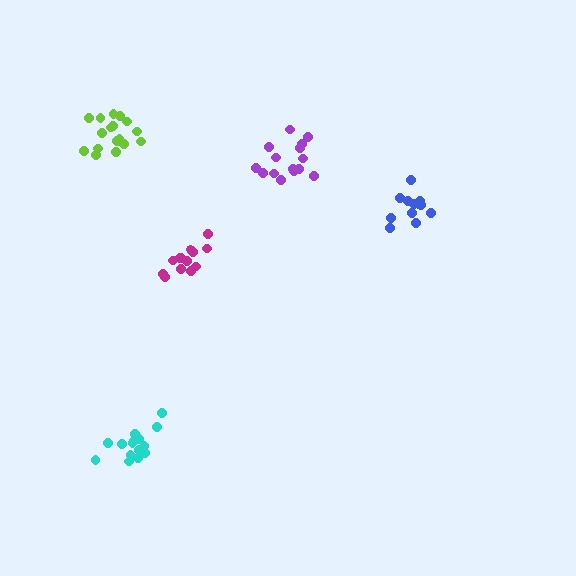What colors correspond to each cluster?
The clusters are colored: magenta, lime, purple, cyan, blue.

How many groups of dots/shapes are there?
There are 5 groups.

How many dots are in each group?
Group 1: 13 dots, Group 2: 17 dots, Group 3: 15 dots, Group 4: 15 dots, Group 5: 12 dots (72 total).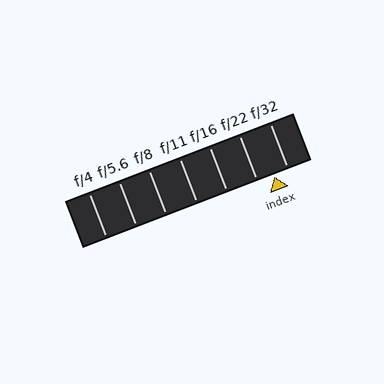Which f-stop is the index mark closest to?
The index mark is closest to f/32.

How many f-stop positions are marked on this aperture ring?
There are 7 f-stop positions marked.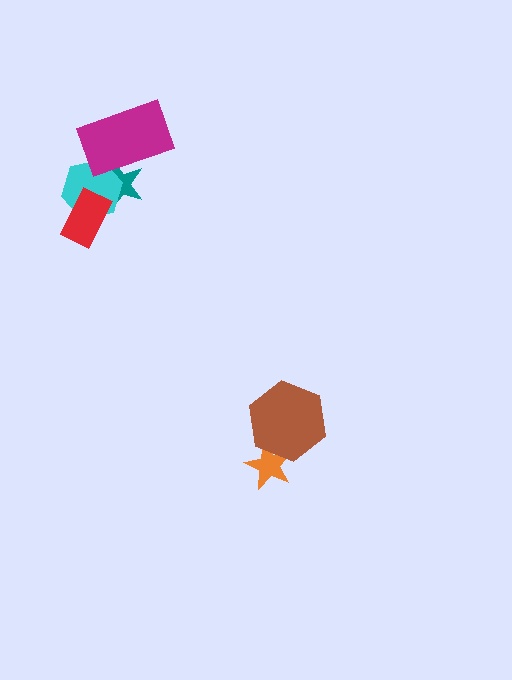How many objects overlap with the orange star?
1 object overlaps with the orange star.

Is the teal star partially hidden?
Yes, it is partially covered by another shape.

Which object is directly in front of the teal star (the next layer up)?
The cyan hexagon is directly in front of the teal star.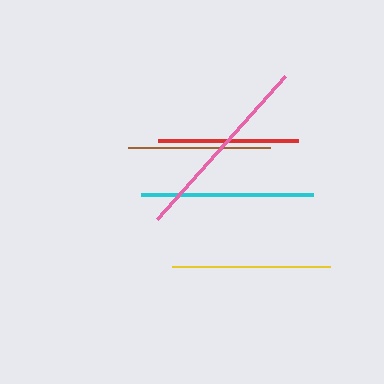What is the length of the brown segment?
The brown segment is approximately 142 pixels long.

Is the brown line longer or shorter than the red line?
The brown line is longer than the red line.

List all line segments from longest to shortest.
From longest to shortest: pink, cyan, yellow, brown, red.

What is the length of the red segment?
The red segment is approximately 140 pixels long.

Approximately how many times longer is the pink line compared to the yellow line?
The pink line is approximately 1.2 times the length of the yellow line.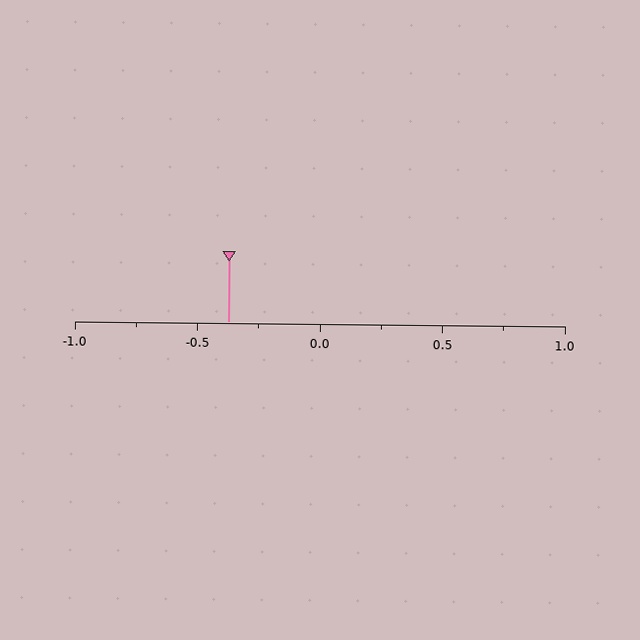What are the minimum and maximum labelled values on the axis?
The axis runs from -1.0 to 1.0.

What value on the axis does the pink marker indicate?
The marker indicates approximately -0.38.